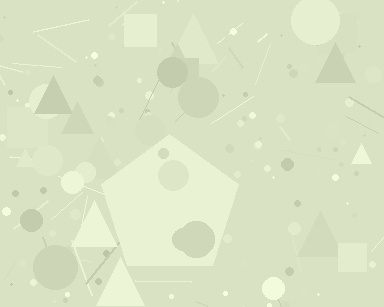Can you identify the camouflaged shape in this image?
The camouflaged shape is a pentagon.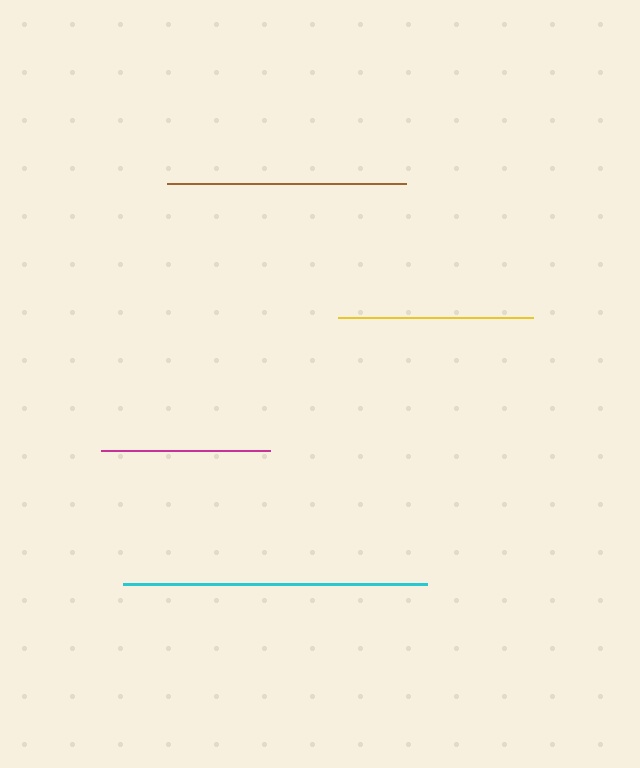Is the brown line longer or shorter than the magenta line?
The brown line is longer than the magenta line.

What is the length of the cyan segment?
The cyan segment is approximately 303 pixels long.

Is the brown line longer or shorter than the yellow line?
The brown line is longer than the yellow line.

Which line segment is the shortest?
The magenta line is the shortest at approximately 170 pixels.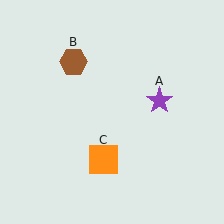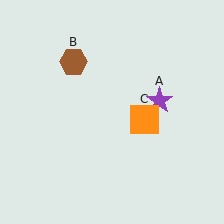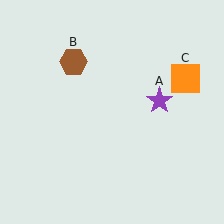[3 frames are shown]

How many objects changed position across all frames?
1 object changed position: orange square (object C).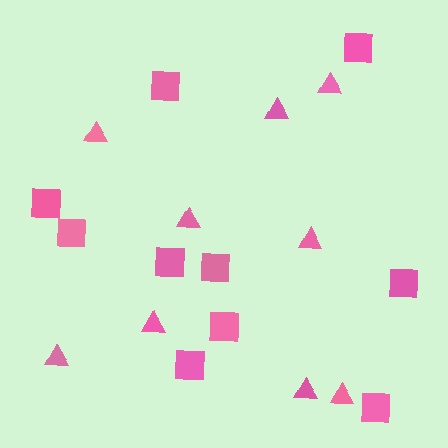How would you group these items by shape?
There are 2 groups: one group of triangles (9) and one group of squares (10).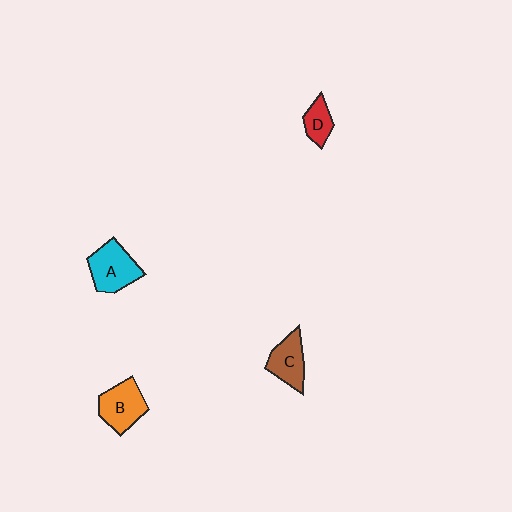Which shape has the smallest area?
Shape D (red).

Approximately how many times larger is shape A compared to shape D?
Approximately 1.9 times.